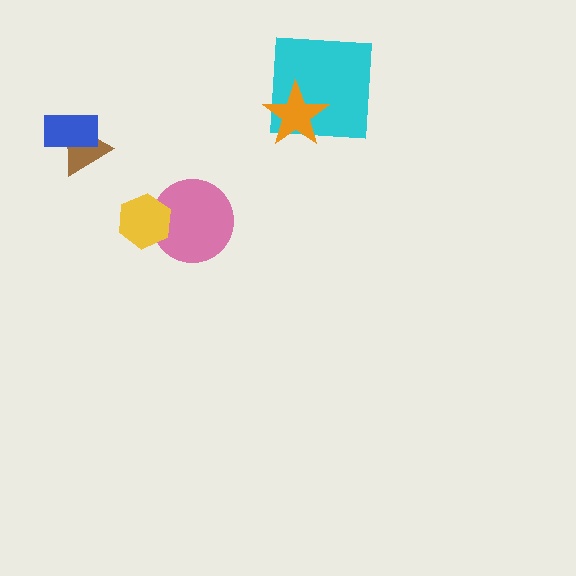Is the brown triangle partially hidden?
Yes, it is partially covered by another shape.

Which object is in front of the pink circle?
The yellow hexagon is in front of the pink circle.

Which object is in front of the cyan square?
The orange star is in front of the cyan square.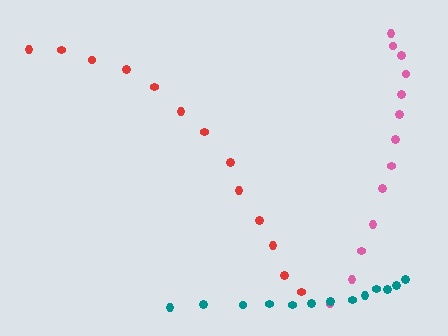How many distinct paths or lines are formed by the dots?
There are 3 distinct paths.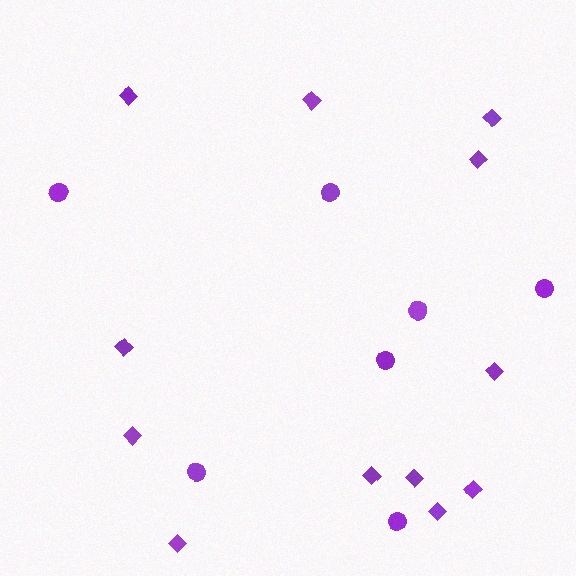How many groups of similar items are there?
There are 2 groups: one group of diamonds (12) and one group of circles (7).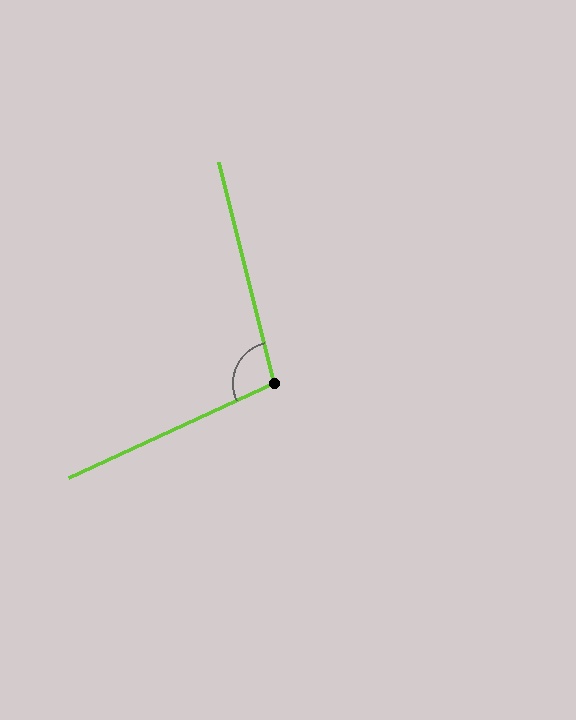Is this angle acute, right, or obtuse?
It is obtuse.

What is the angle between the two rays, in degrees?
Approximately 101 degrees.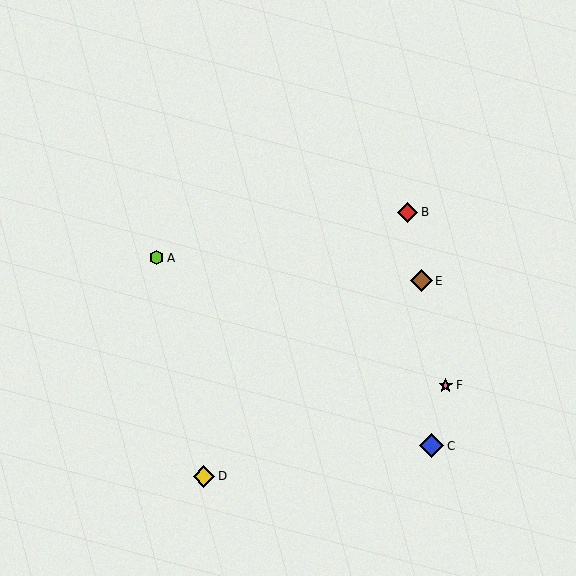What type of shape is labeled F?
Shape F is a pink star.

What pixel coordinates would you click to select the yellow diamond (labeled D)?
Click at (204, 476) to select the yellow diamond D.